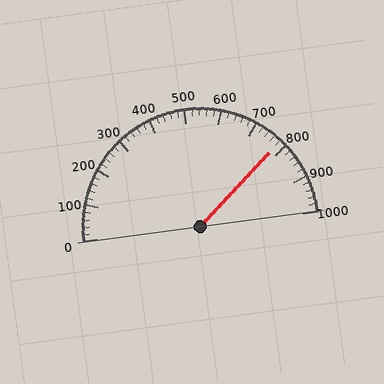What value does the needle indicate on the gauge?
The needle indicates approximately 780.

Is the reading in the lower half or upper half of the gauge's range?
The reading is in the upper half of the range (0 to 1000).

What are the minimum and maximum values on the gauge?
The gauge ranges from 0 to 1000.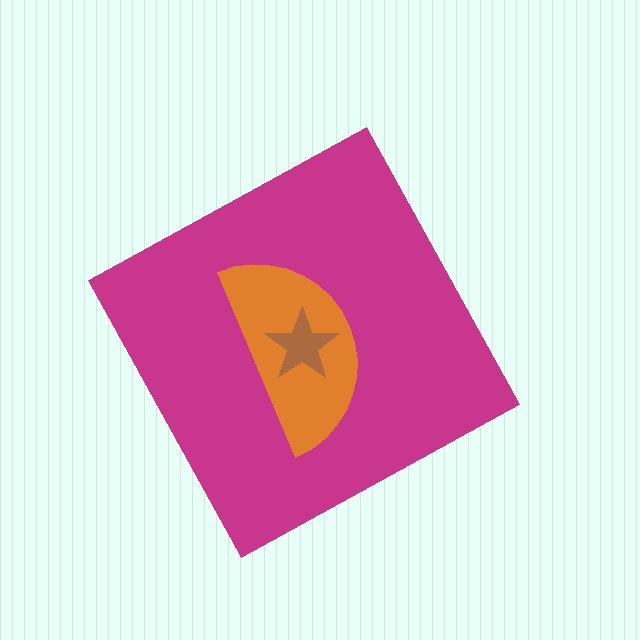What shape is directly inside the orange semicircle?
The brown star.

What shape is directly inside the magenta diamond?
The orange semicircle.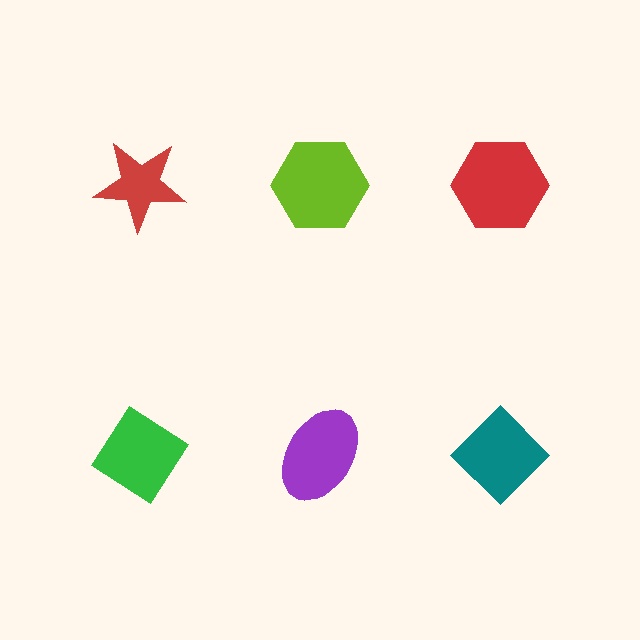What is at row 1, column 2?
A lime hexagon.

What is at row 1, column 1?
A red star.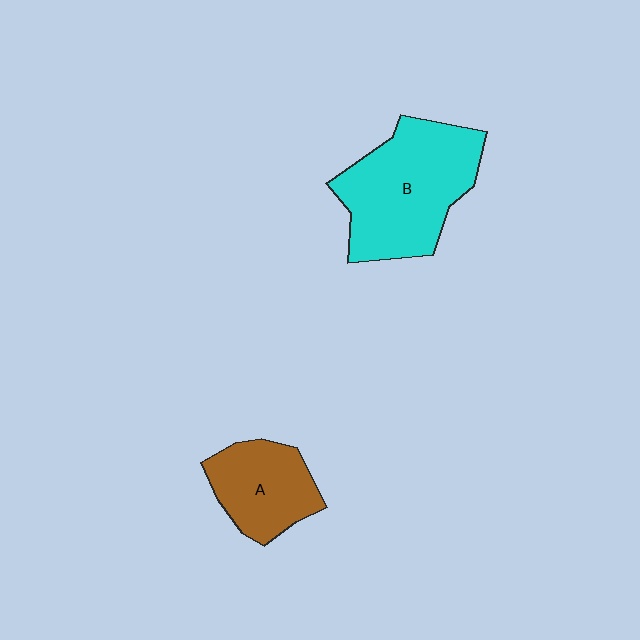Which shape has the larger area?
Shape B (cyan).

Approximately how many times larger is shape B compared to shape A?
Approximately 1.7 times.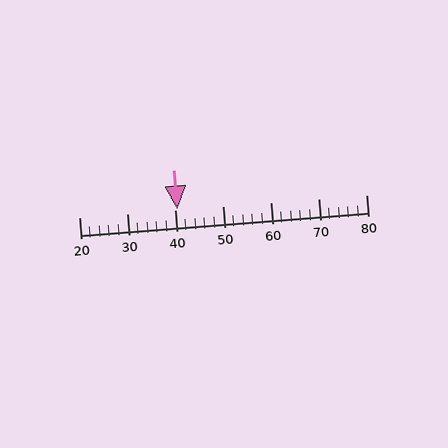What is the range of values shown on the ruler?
The ruler shows values from 20 to 80.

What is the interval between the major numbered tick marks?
The major tick marks are spaced 10 units apart.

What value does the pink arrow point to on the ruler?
The pink arrow points to approximately 41.